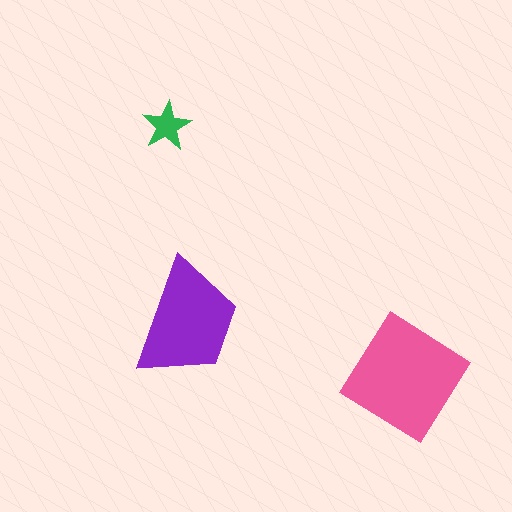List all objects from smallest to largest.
The green star, the purple trapezoid, the pink diamond.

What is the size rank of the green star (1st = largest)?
3rd.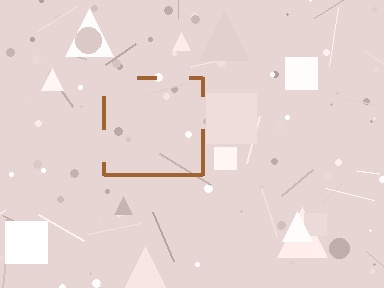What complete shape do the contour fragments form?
The contour fragments form a square.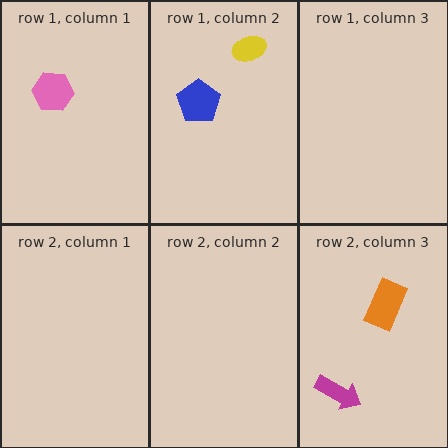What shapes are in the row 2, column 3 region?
The orange rectangle, the magenta arrow.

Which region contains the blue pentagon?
The row 1, column 2 region.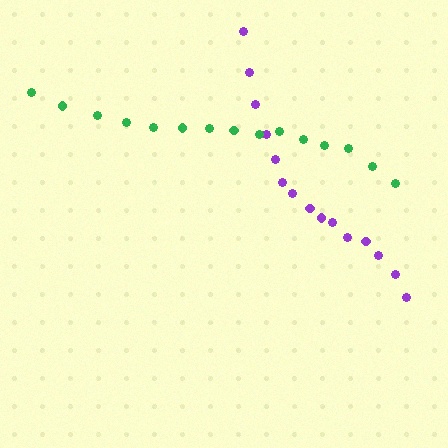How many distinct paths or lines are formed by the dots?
There are 2 distinct paths.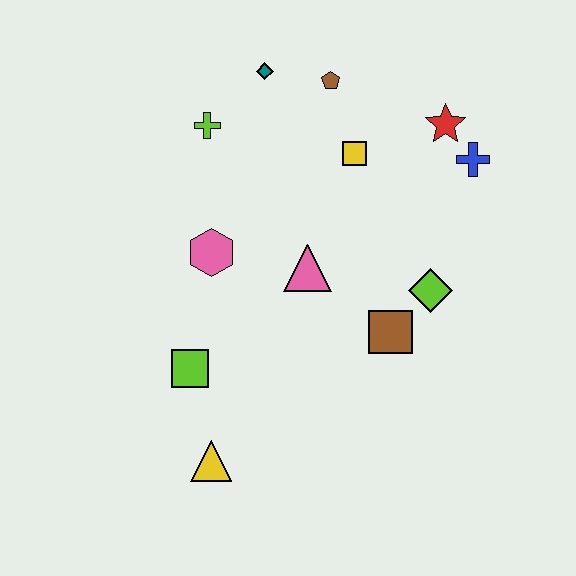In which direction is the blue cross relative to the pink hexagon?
The blue cross is to the right of the pink hexagon.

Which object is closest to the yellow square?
The brown pentagon is closest to the yellow square.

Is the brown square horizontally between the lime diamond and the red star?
No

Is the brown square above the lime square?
Yes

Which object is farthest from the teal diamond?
The yellow triangle is farthest from the teal diamond.